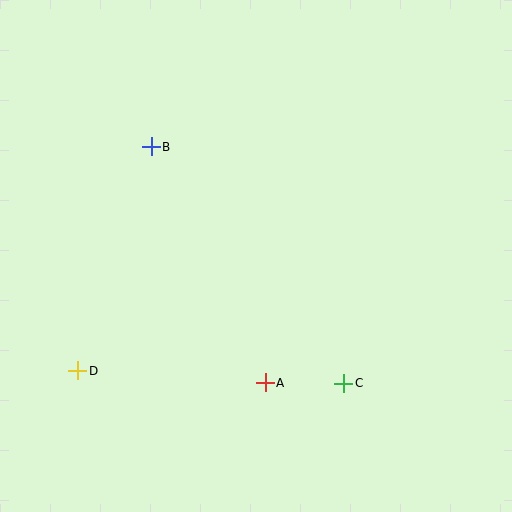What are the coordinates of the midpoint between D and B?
The midpoint between D and B is at (115, 259).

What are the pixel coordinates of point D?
Point D is at (78, 371).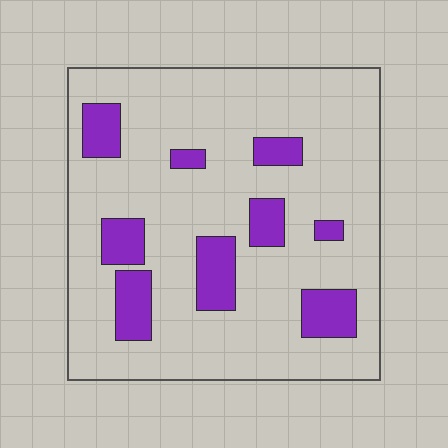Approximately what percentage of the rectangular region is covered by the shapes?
Approximately 15%.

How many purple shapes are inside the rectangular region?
9.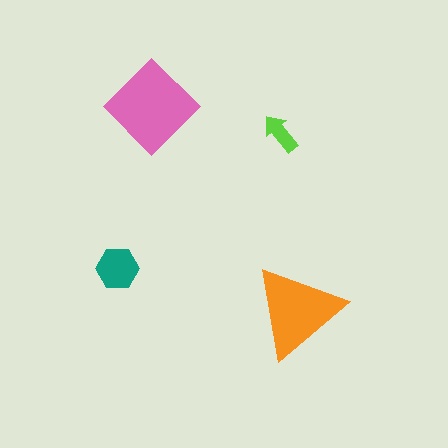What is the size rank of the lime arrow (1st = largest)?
4th.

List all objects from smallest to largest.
The lime arrow, the teal hexagon, the orange triangle, the pink diamond.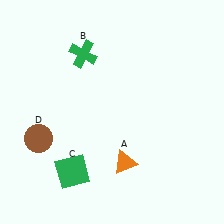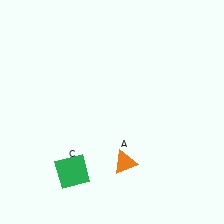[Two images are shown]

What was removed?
The brown circle (D), the green cross (B) were removed in Image 2.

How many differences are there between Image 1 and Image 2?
There are 2 differences between the two images.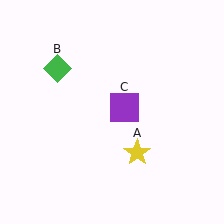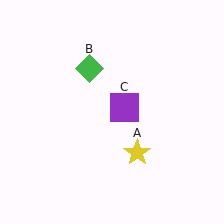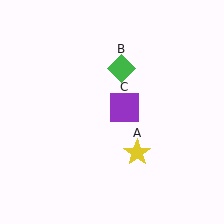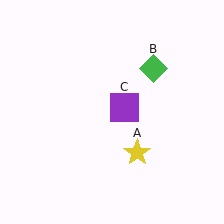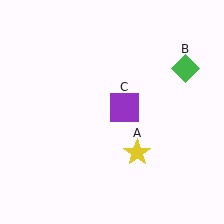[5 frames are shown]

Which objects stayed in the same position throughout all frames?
Yellow star (object A) and purple square (object C) remained stationary.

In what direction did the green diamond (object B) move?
The green diamond (object B) moved right.